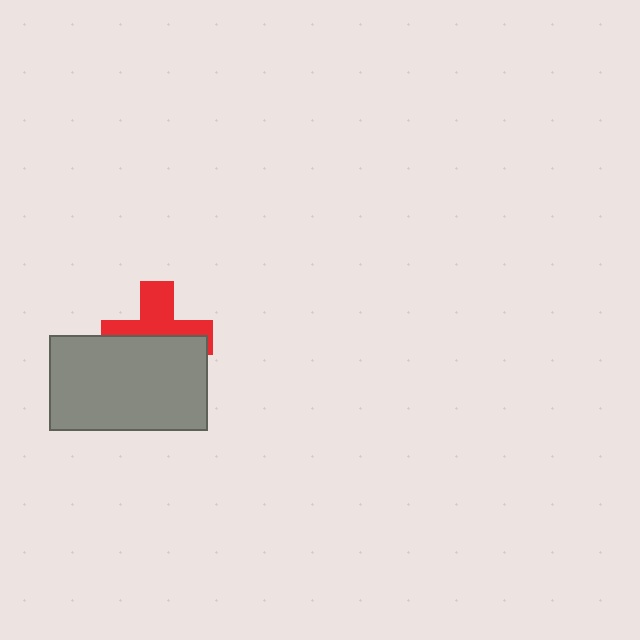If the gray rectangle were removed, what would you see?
You would see the complete red cross.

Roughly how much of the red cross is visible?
About half of it is visible (roughly 48%).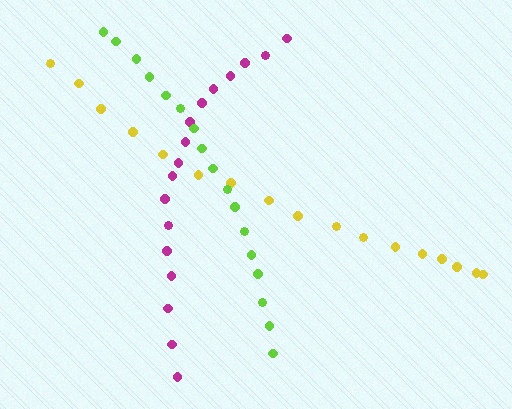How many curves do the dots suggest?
There are 3 distinct paths.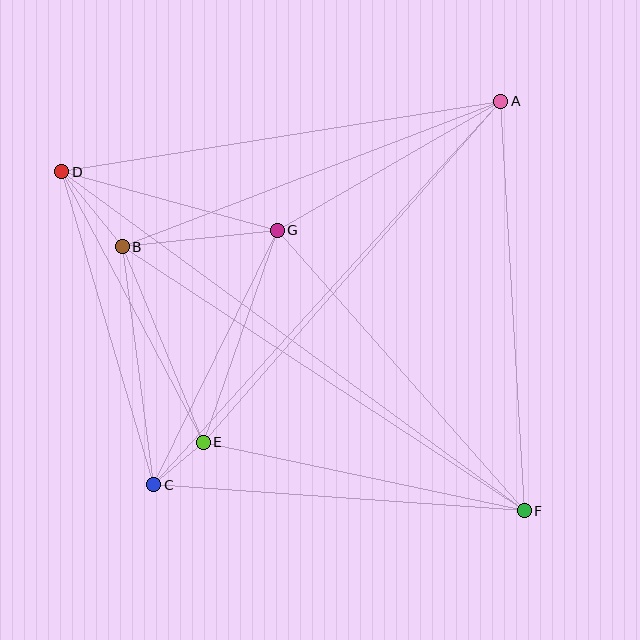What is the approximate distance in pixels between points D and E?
The distance between D and E is approximately 305 pixels.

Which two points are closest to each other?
Points C and E are closest to each other.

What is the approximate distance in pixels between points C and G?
The distance between C and G is approximately 283 pixels.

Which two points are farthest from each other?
Points D and F are farthest from each other.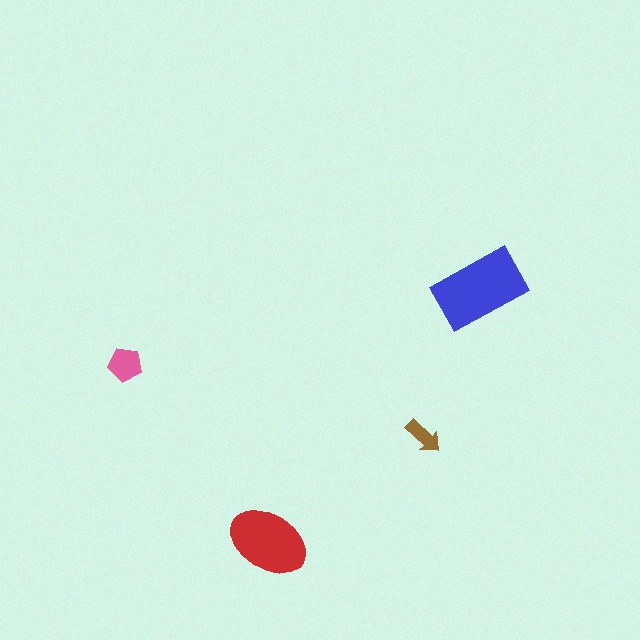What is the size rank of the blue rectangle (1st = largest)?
1st.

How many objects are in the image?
There are 4 objects in the image.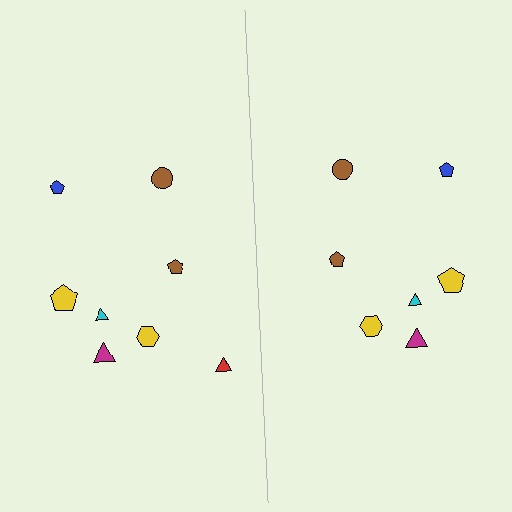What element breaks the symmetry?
A red triangle is missing from the right side.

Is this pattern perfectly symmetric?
No, the pattern is not perfectly symmetric. A red triangle is missing from the right side.